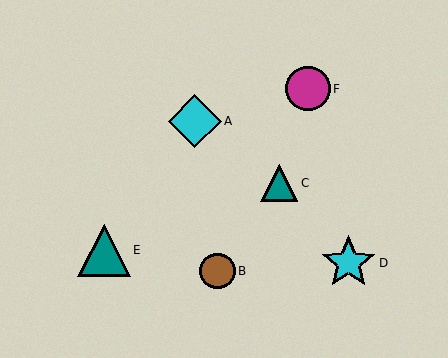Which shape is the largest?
The cyan star (labeled D) is the largest.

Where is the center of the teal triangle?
The center of the teal triangle is at (104, 250).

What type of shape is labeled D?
Shape D is a cyan star.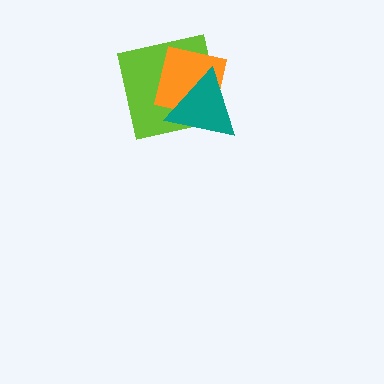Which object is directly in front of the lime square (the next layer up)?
The orange square is directly in front of the lime square.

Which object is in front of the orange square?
The teal triangle is in front of the orange square.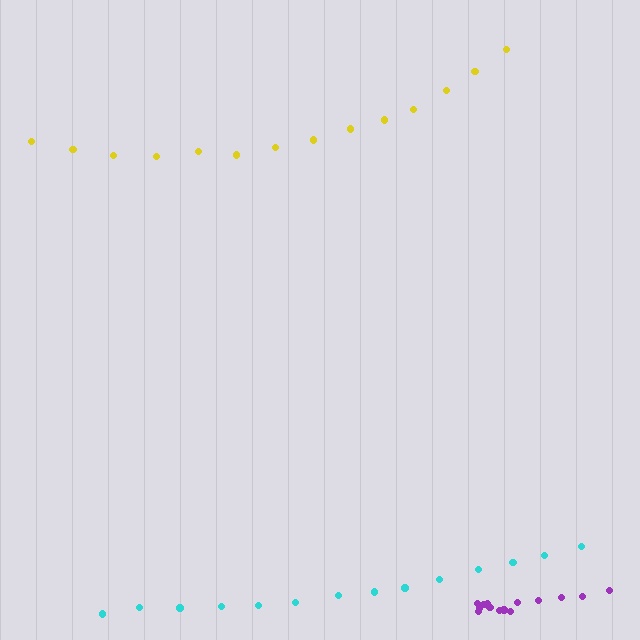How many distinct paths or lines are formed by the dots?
There are 3 distinct paths.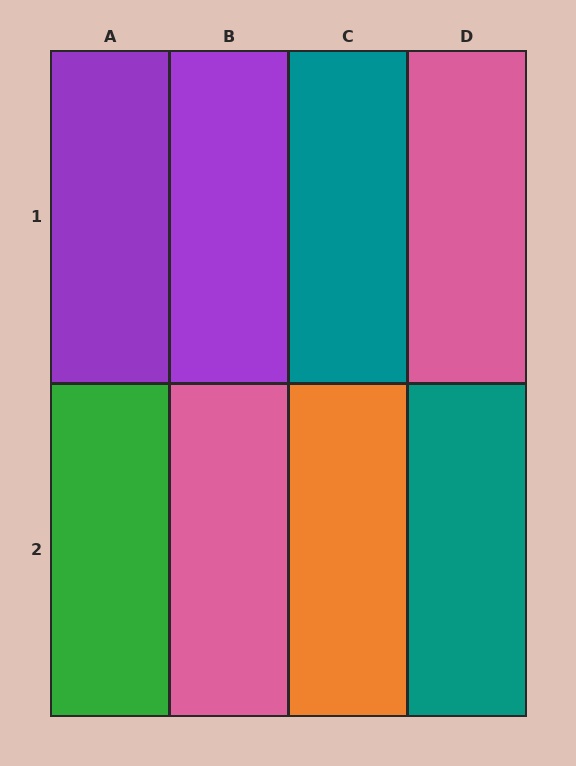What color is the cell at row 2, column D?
Teal.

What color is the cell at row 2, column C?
Orange.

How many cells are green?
1 cell is green.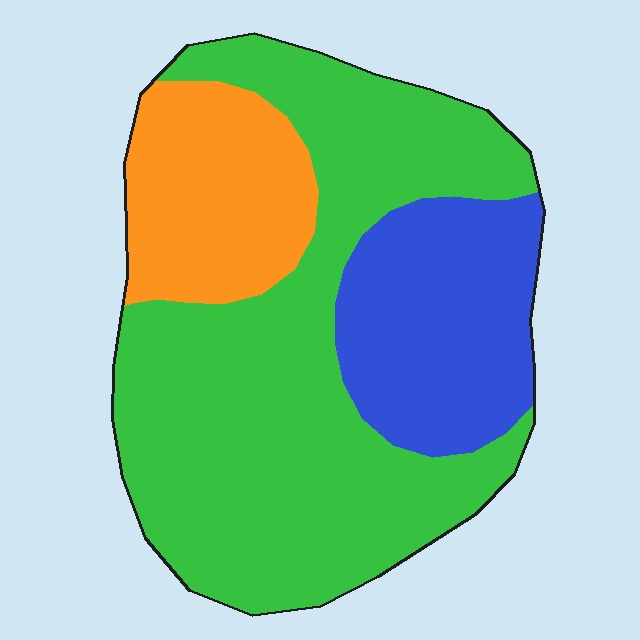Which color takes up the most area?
Green, at roughly 60%.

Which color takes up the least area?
Orange, at roughly 20%.